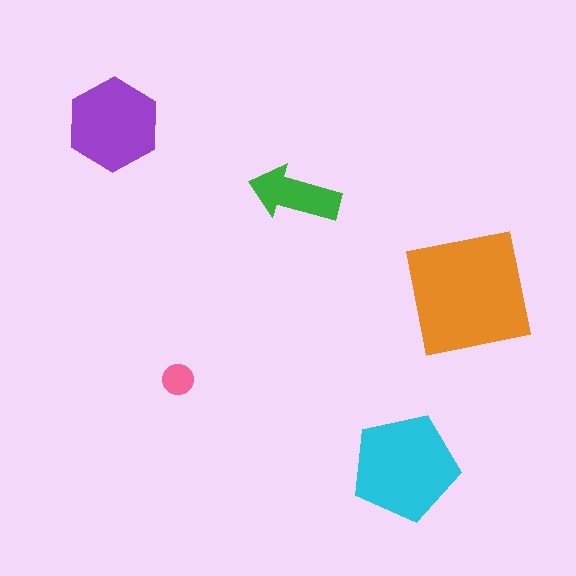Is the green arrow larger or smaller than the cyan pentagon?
Smaller.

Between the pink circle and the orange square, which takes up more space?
The orange square.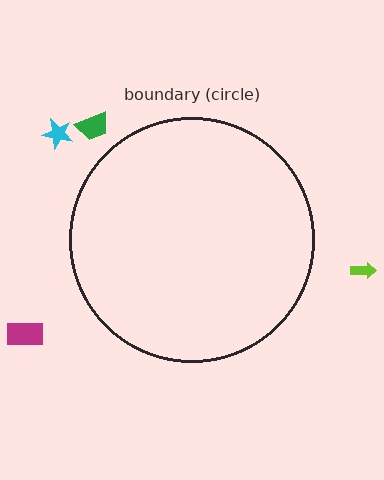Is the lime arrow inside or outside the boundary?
Outside.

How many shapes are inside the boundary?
0 inside, 4 outside.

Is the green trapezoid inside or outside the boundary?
Outside.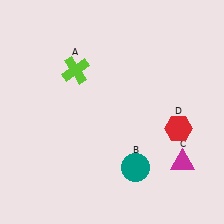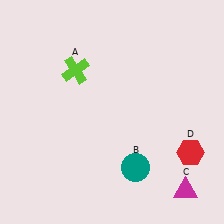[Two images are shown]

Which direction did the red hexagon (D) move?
The red hexagon (D) moved down.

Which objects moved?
The objects that moved are: the magenta triangle (C), the red hexagon (D).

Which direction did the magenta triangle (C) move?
The magenta triangle (C) moved down.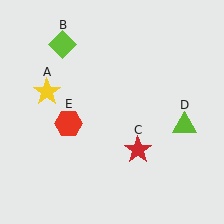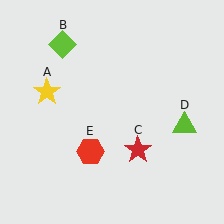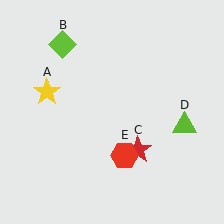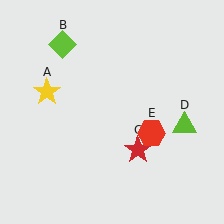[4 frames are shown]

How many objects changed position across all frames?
1 object changed position: red hexagon (object E).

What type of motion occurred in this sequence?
The red hexagon (object E) rotated counterclockwise around the center of the scene.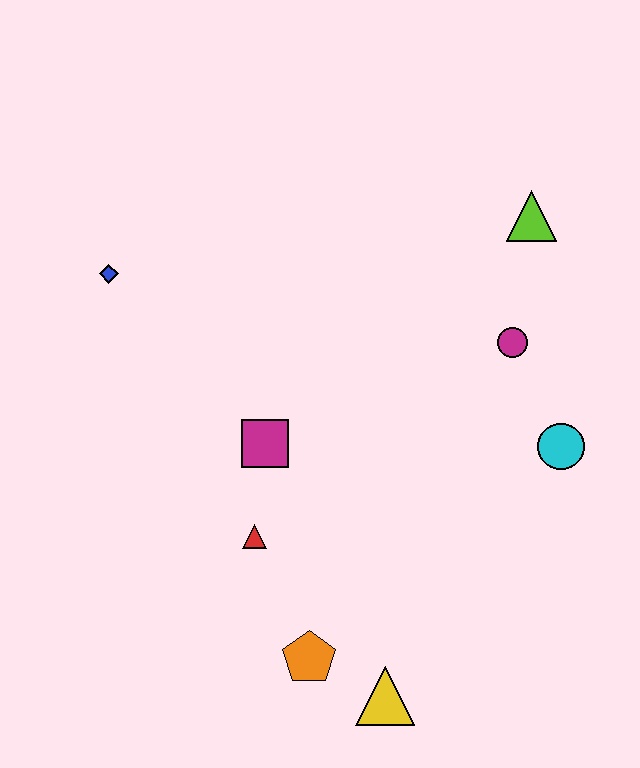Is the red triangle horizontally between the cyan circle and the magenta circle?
No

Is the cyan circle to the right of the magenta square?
Yes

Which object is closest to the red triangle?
The magenta square is closest to the red triangle.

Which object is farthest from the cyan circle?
The blue diamond is farthest from the cyan circle.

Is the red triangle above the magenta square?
No